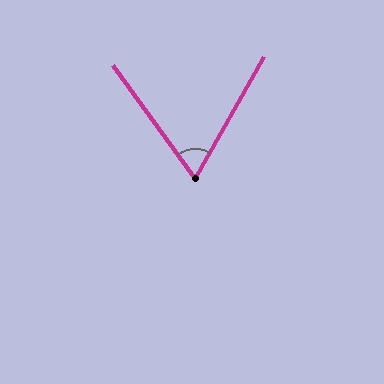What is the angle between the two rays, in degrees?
Approximately 65 degrees.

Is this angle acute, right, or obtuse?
It is acute.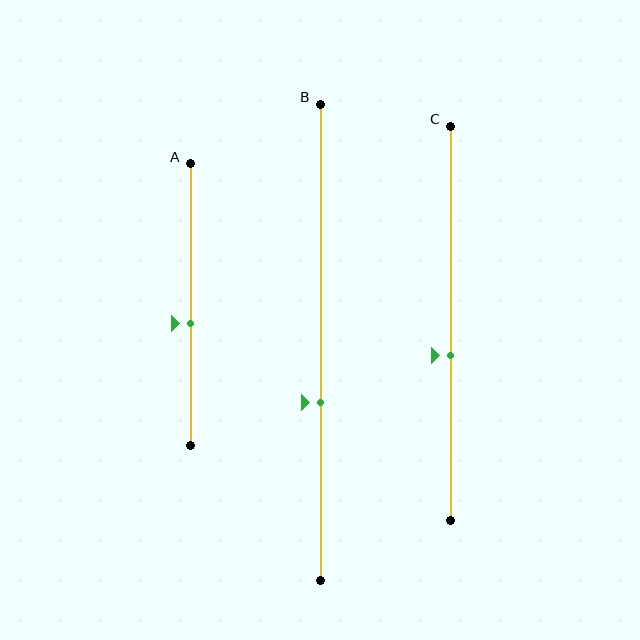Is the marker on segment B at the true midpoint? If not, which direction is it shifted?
No, the marker on segment B is shifted downward by about 13% of the segment length.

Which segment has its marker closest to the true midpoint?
Segment A has its marker closest to the true midpoint.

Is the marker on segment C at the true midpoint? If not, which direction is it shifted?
No, the marker on segment C is shifted downward by about 8% of the segment length.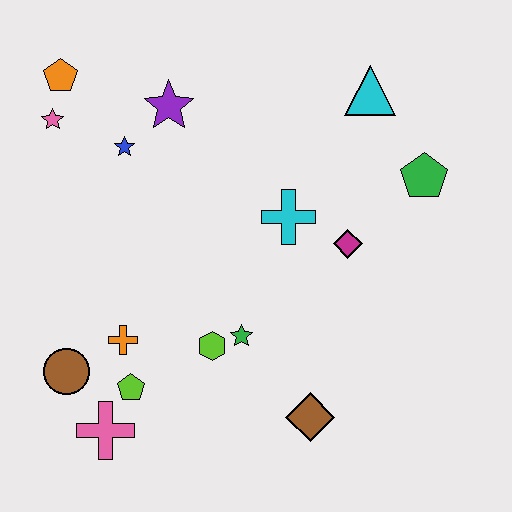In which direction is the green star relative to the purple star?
The green star is below the purple star.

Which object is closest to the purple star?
The blue star is closest to the purple star.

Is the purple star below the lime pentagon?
No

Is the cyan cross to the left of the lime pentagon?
No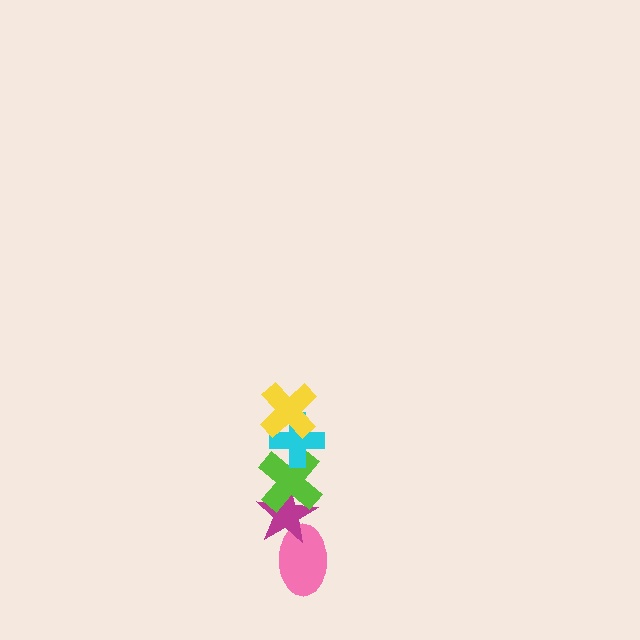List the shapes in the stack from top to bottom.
From top to bottom: the yellow cross, the cyan cross, the lime cross, the magenta star, the pink ellipse.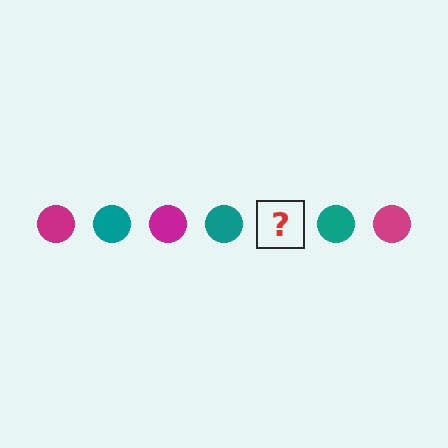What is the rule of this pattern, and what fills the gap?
The rule is that the pattern cycles through magenta, teal circles. The gap should be filled with a magenta circle.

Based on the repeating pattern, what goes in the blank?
The blank should be a magenta circle.